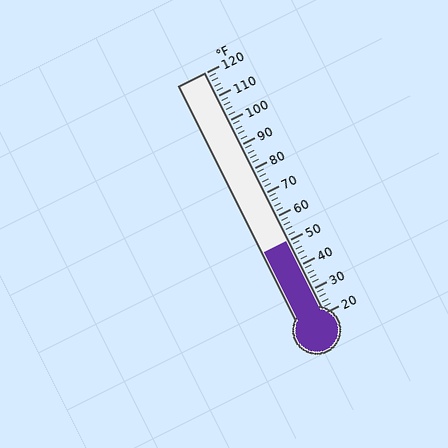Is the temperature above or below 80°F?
The temperature is below 80°F.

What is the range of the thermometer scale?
The thermometer scale ranges from 20°F to 120°F.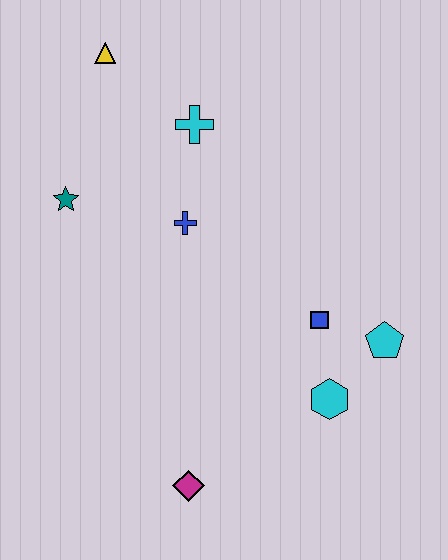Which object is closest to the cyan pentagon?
The blue square is closest to the cyan pentagon.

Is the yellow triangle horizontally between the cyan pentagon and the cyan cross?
No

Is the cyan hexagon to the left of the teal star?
No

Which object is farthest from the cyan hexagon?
The yellow triangle is farthest from the cyan hexagon.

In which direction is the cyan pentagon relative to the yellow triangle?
The cyan pentagon is below the yellow triangle.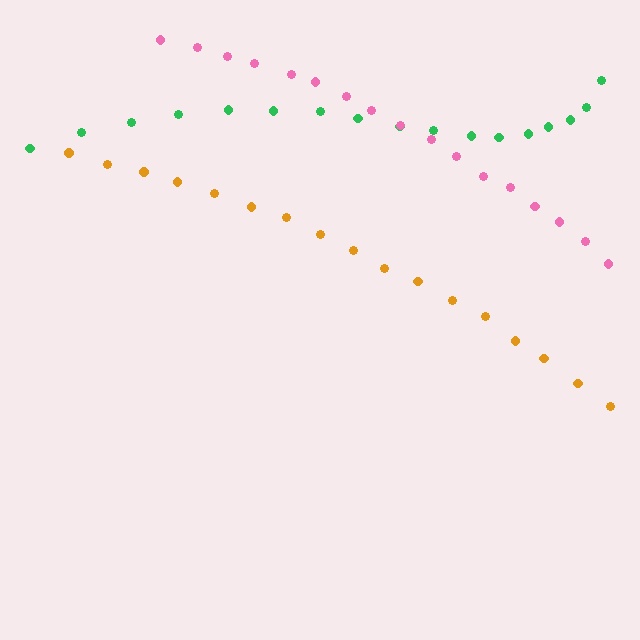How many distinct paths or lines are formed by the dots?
There are 3 distinct paths.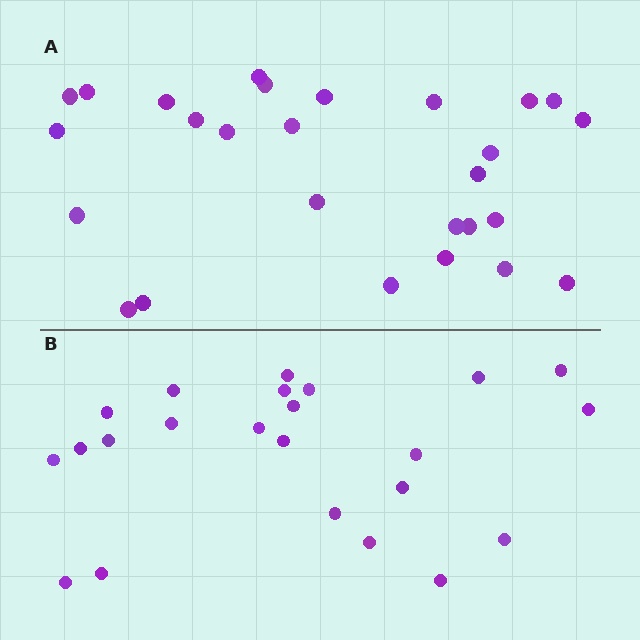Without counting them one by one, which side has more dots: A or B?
Region A (the top region) has more dots.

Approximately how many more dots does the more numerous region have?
Region A has about 4 more dots than region B.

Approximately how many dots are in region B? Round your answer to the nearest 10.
About 20 dots. (The exact count is 23, which rounds to 20.)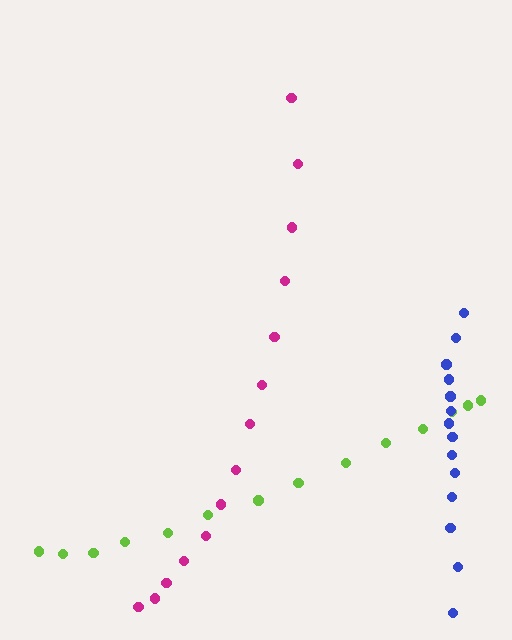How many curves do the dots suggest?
There are 3 distinct paths.